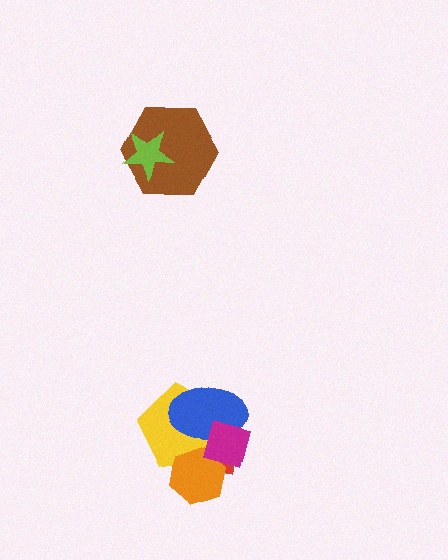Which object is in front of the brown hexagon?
The lime star is in front of the brown hexagon.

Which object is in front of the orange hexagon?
The magenta square is in front of the orange hexagon.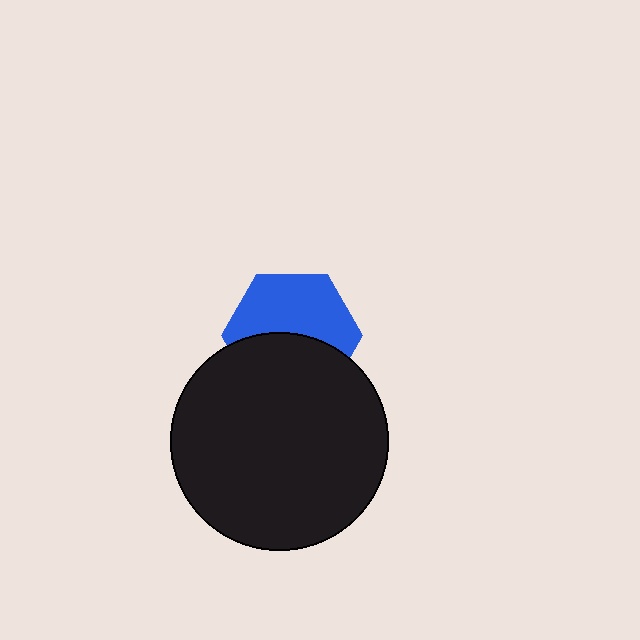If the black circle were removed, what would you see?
You would see the complete blue hexagon.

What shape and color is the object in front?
The object in front is a black circle.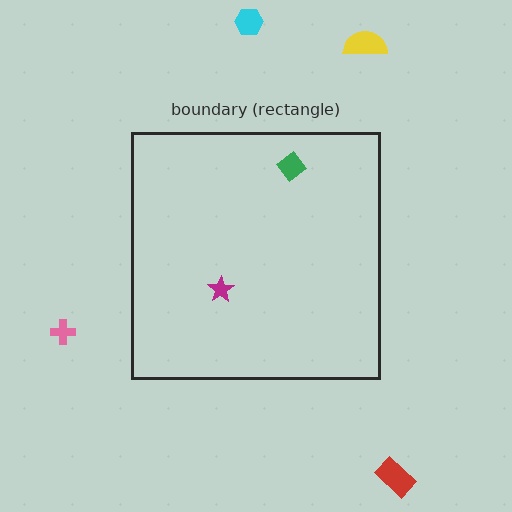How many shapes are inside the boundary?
2 inside, 4 outside.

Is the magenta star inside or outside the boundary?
Inside.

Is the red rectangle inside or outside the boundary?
Outside.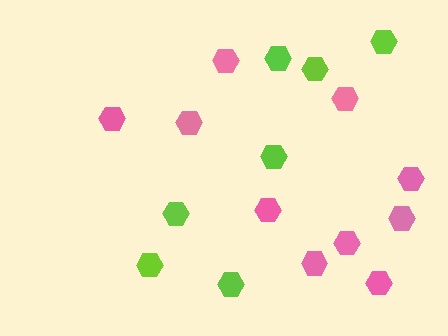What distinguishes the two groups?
There are 2 groups: one group of lime hexagons (7) and one group of pink hexagons (10).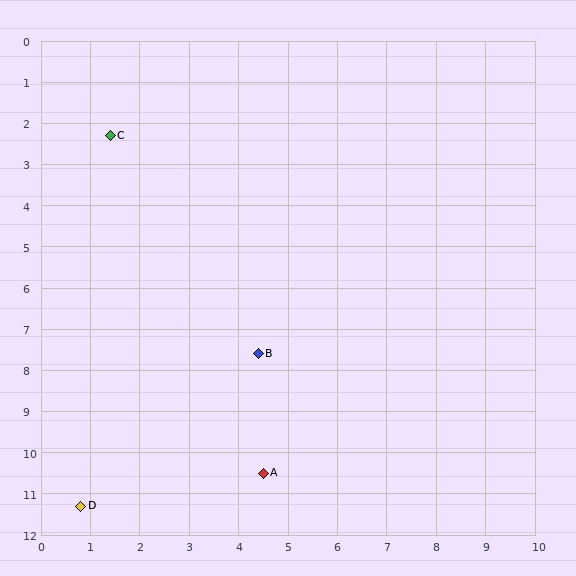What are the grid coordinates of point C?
Point C is at approximately (1.4, 2.3).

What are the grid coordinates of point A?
Point A is at approximately (4.5, 10.5).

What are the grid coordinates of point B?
Point B is at approximately (4.4, 7.6).